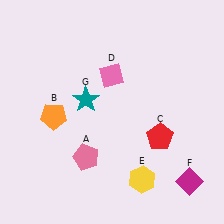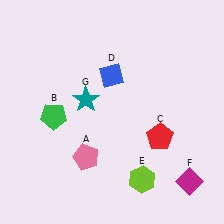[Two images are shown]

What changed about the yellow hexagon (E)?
In Image 1, E is yellow. In Image 2, it changed to lime.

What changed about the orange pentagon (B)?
In Image 1, B is orange. In Image 2, it changed to green.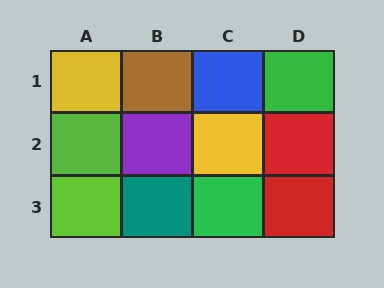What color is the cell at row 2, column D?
Red.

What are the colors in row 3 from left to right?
Lime, teal, green, red.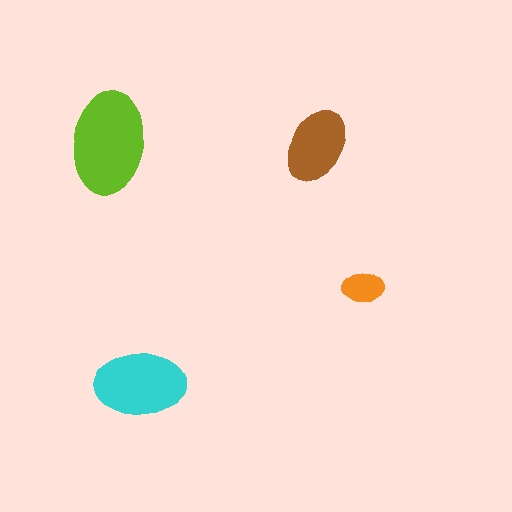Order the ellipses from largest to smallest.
the lime one, the cyan one, the brown one, the orange one.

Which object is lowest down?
The cyan ellipse is bottommost.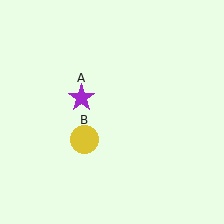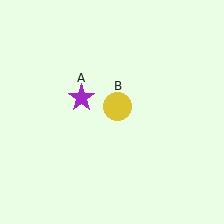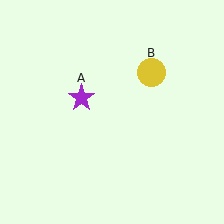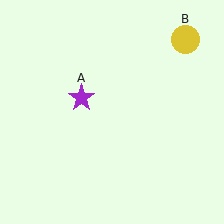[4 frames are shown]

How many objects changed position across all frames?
1 object changed position: yellow circle (object B).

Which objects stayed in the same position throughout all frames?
Purple star (object A) remained stationary.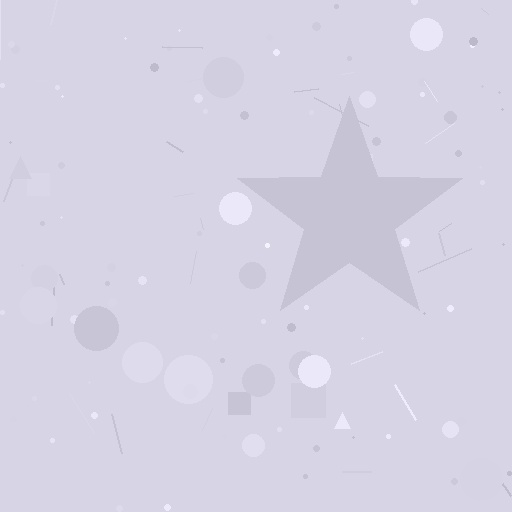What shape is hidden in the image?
A star is hidden in the image.